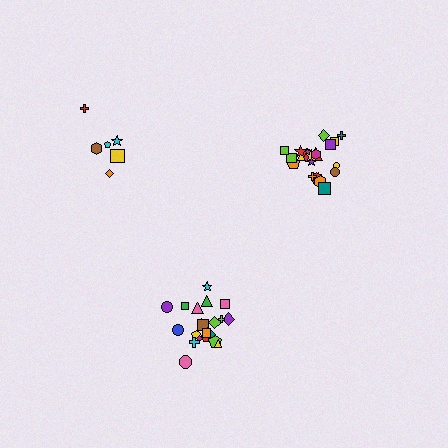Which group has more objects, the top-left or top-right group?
The top-right group.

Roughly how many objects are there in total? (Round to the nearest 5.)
Roughly 50 objects in total.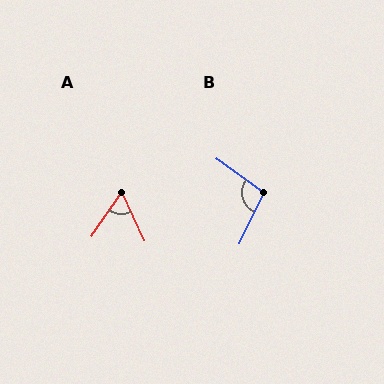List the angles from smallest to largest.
A (60°), B (100°).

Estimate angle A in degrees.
Approximately 60 degrees.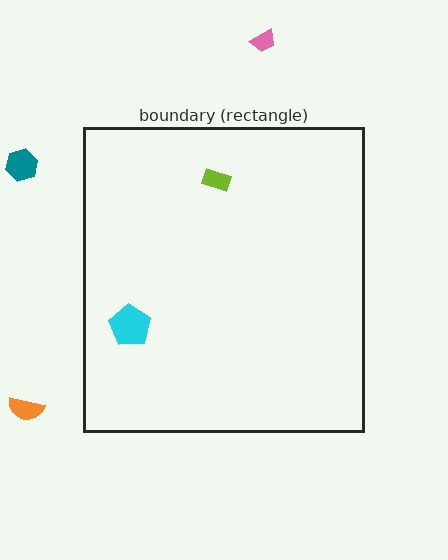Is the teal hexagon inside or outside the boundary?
Outside.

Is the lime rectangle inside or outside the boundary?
Inside.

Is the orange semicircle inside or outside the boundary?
Outside.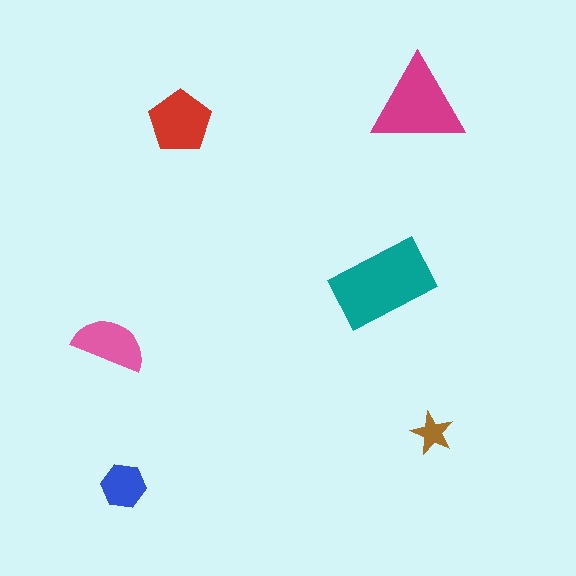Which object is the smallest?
The brown star.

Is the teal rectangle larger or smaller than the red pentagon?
Larger.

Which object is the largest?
The teal rectangle.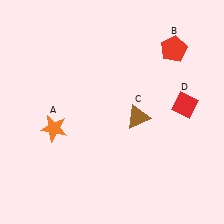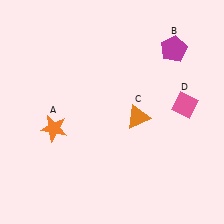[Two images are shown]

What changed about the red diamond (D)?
In Image 1, D is red. In Image 2, it changed to pink.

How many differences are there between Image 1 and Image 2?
There are 3 differences between the two images.